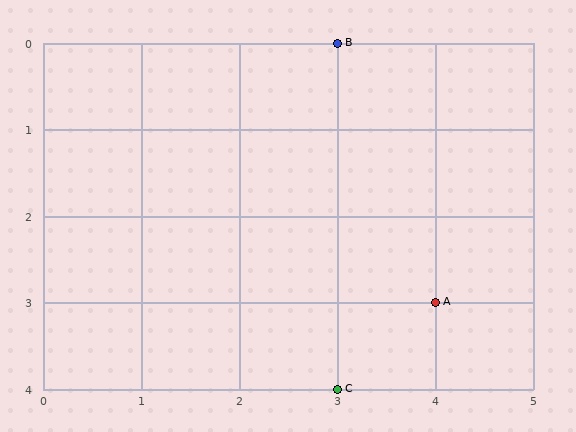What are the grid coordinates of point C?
Point C is at grid coordinates (3, 4).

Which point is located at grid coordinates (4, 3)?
Point A is at (4, 3).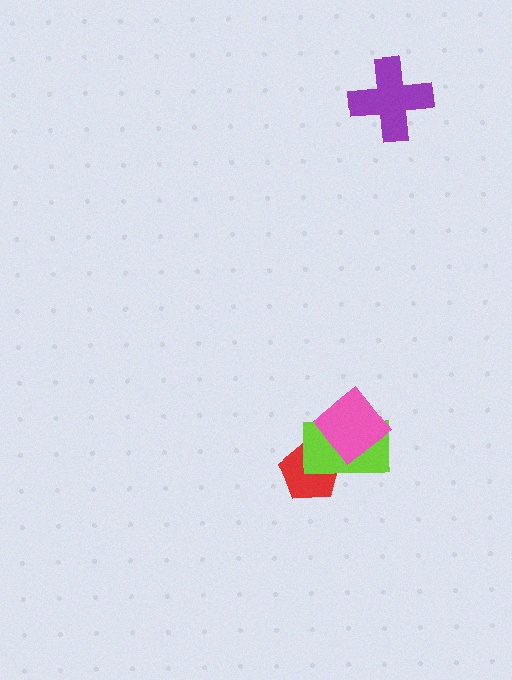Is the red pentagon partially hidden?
Yes, it is partially covered by another shape.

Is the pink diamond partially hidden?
No, no other shape covers it.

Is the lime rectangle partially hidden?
Yes, it is partially covered by another shape.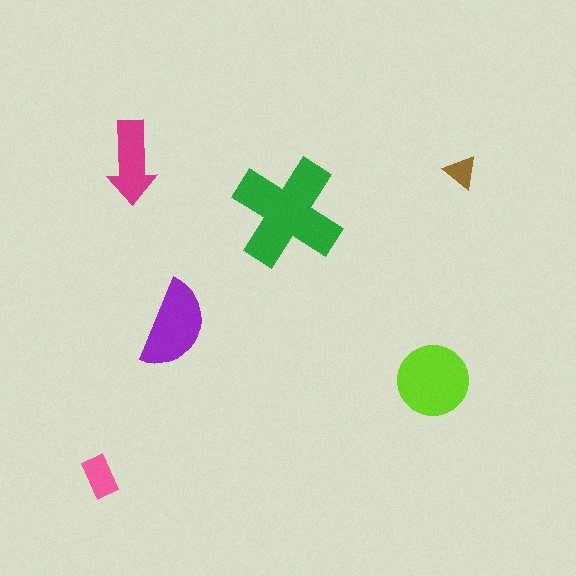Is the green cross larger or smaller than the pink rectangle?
Larger.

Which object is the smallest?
The brown triangle.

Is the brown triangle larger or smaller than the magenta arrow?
Smaller.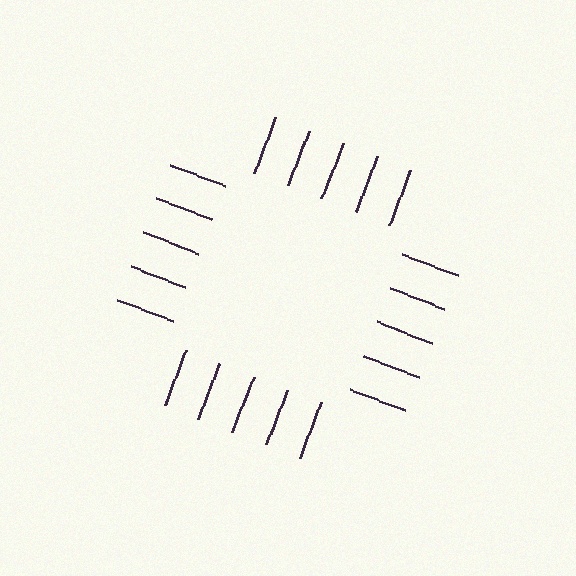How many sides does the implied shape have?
4 sides — the line-ends trace a square.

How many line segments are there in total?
20 — 5 along each of the 4 edges.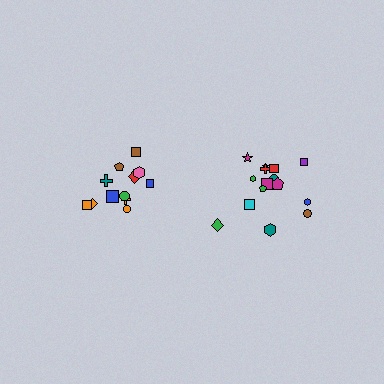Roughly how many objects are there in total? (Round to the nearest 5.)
Roughly 25 objects in total.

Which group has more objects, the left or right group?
The right group.